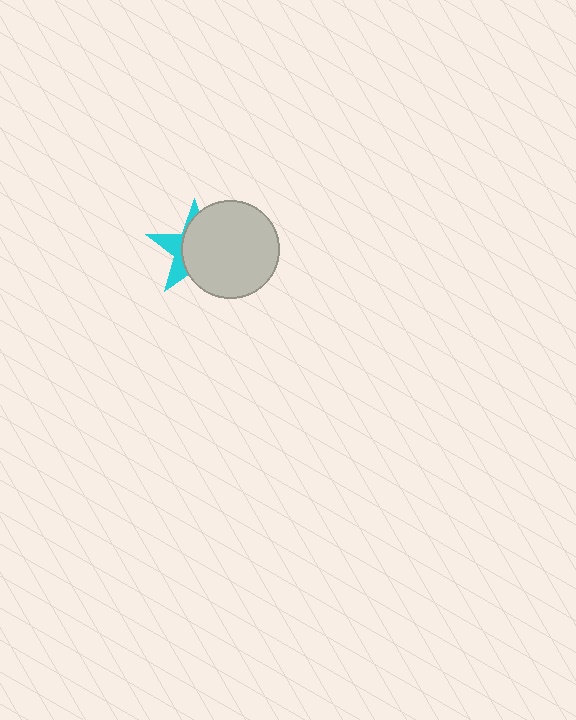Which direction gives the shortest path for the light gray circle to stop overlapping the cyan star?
Moving right gives the shortest separation.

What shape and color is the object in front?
The object in front is a light gray circle.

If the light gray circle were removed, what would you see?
You would see the complete cyan star.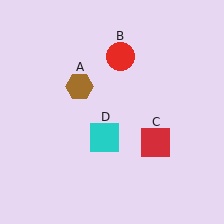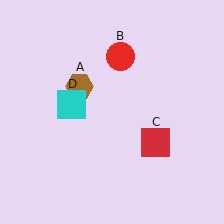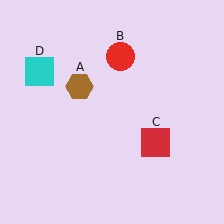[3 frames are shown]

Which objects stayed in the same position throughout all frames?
Brown hexagon (object A) and red circle (object B) and red square (object C) remained stationary.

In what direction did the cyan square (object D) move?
The cyan square (object D) moved up and to the left.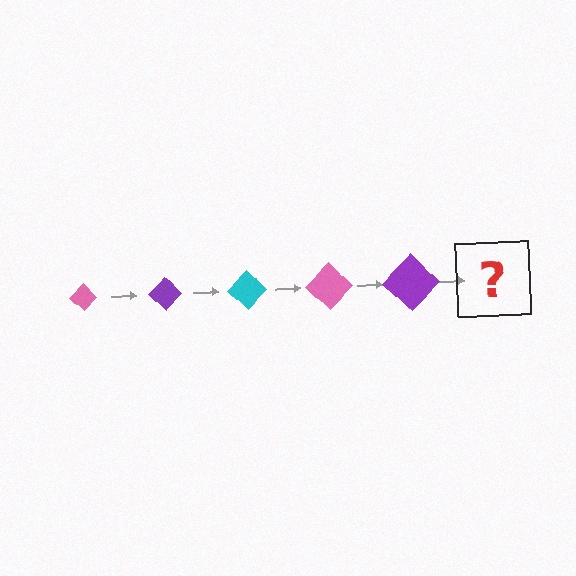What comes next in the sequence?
The next element should be a cyan diamond, larger than the previous one.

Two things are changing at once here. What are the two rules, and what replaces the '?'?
The two rules are that the diamond grows larger each step and the color cycles through pink, purple, and cyan. The '?' should be a cyan diamond, larger than the previous one.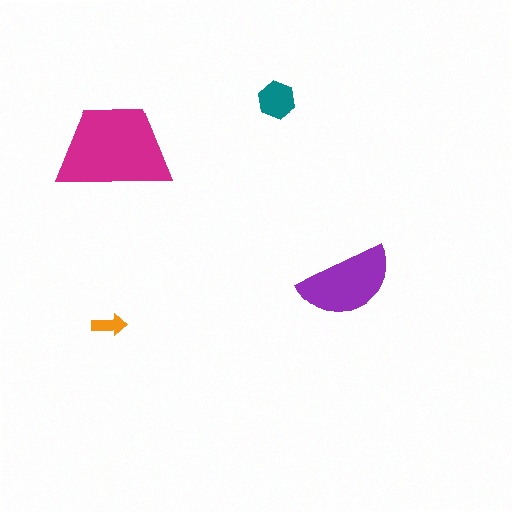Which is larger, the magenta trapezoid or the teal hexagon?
The magenta trapezoid.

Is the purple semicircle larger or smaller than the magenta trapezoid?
Smaller.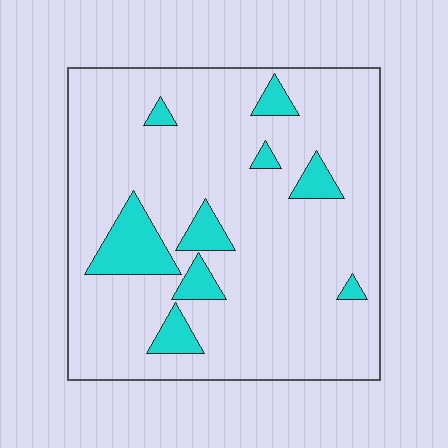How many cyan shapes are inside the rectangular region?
9.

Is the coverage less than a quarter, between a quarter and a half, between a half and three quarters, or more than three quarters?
Less than a quarter.